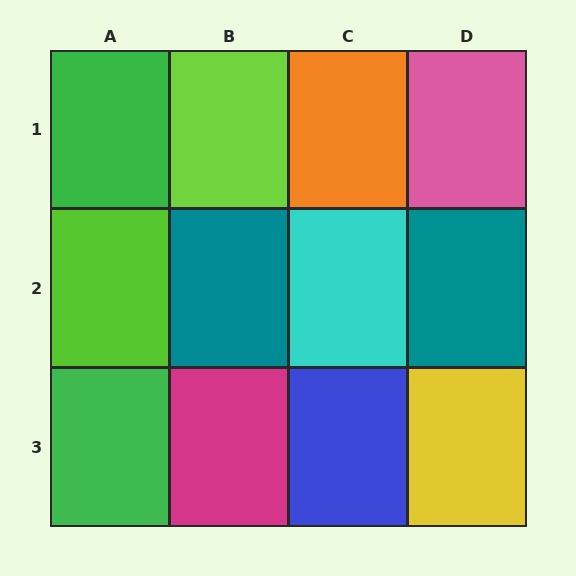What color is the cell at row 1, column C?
Orange.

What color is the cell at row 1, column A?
Green.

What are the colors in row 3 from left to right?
Green, magenta, blue, yellow.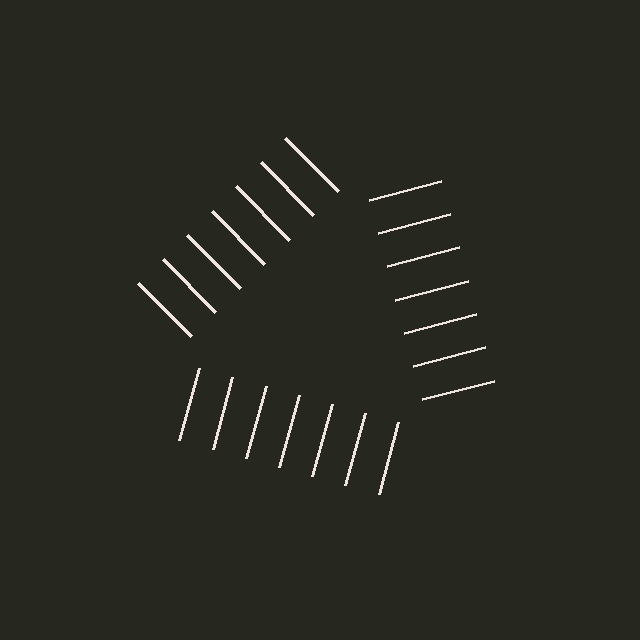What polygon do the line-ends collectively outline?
An illusory triangle — the line segments terminate on its edges but no continuous stroke is drawn.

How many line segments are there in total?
21 — 7 along each of the 3 edges.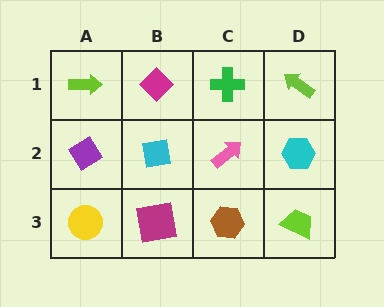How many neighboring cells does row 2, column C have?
4.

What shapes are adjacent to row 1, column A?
A purple diamond (row 2, column A), a magenta diamond (row 1, column B).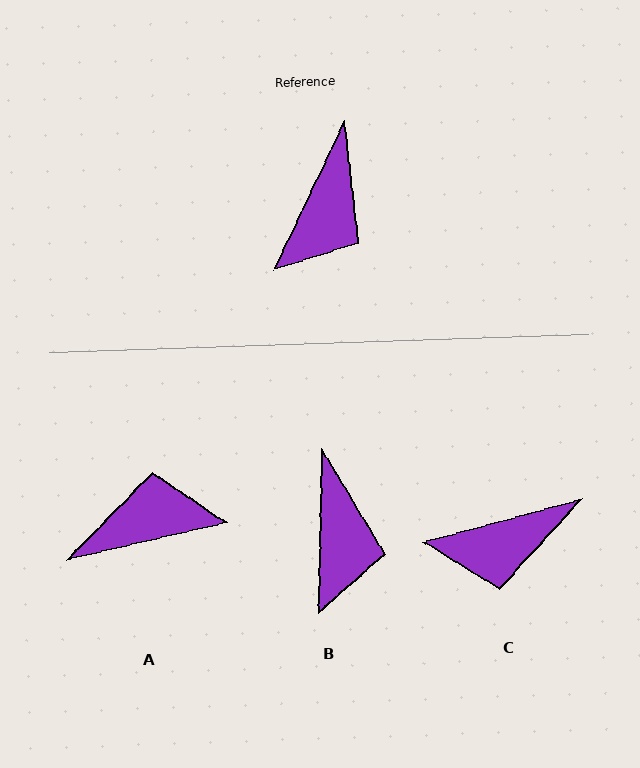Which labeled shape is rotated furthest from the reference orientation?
A, about 129 degrees away.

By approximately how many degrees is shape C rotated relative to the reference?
Approximately 49 degrees clockwise.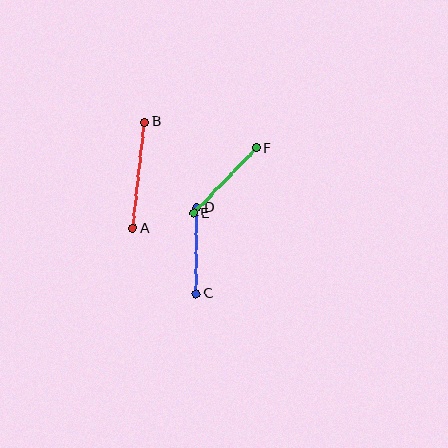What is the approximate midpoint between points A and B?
The midpoint is at approximately (139, 175) pixels.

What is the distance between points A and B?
The distance is approximately 107 pixels.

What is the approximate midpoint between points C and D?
The midpoint is at approximately (196, 251) pixels.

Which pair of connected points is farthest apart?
Points A and B are farthest apart.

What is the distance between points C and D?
The distance is approximately 86 pixels.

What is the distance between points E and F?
The distance is approximately 90 pixels.